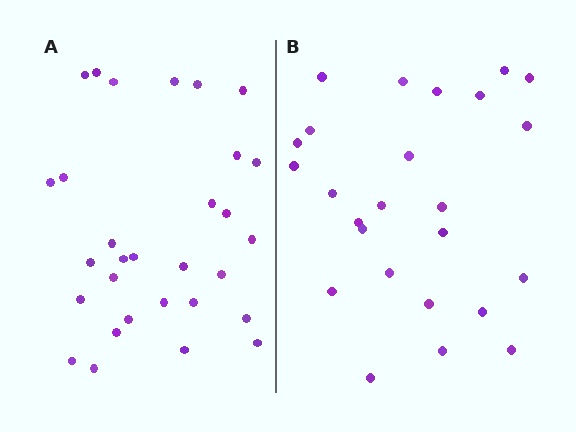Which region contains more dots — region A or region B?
Region A (the left region) has more dots.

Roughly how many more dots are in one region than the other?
Region A has about 5 more dots than region B.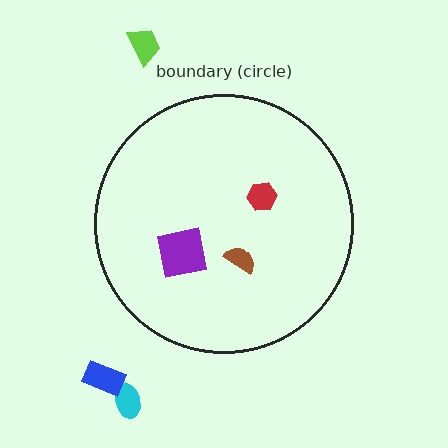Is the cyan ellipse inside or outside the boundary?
Outside.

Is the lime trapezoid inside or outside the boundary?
Outside.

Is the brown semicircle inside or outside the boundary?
Inside.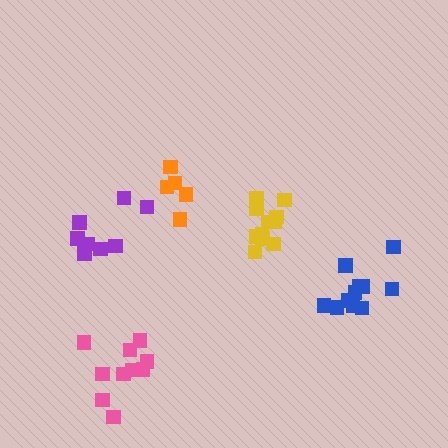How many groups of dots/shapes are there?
There are 5 groups.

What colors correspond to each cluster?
The clusters are colored: pink, orange, blue, yellow, purple.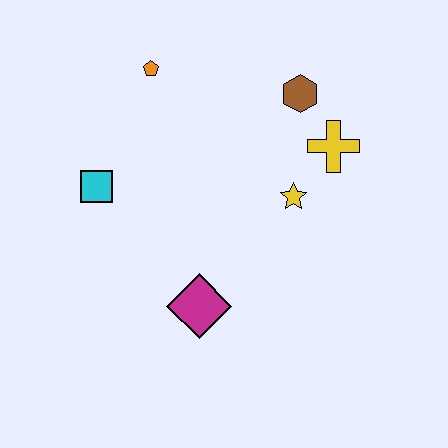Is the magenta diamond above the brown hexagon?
No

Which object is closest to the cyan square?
The orange pentagon is closest to the cyan square.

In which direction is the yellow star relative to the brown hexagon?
The yellow star is below the brown hexagon.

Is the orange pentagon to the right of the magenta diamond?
No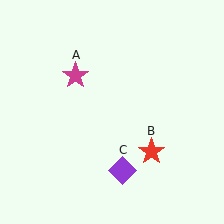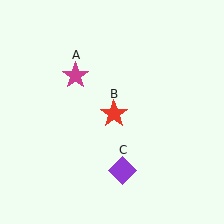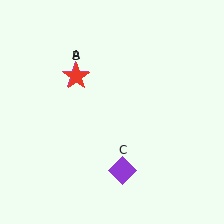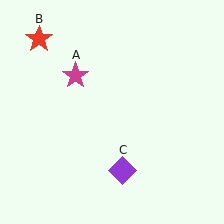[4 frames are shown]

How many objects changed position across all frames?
1 object changed position: red star (object B).